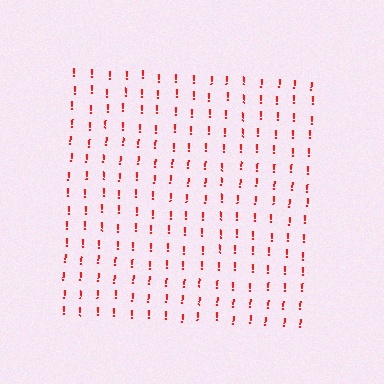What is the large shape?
The large shape is a square.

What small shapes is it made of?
It is made of small exclamation marks.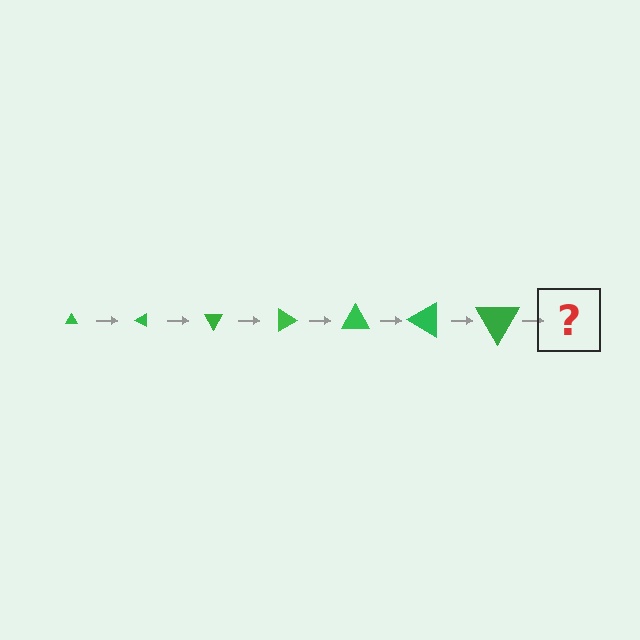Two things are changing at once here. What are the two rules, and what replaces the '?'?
The two rules are that the triangle grows larger each step and it rotates 30 degrees each step. The '?' should be a triangle, larger than the previous one and rotated 210 degrees from the start.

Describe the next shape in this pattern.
It should be a triangle, larger than the previous one and rotated 210 degrees from the start.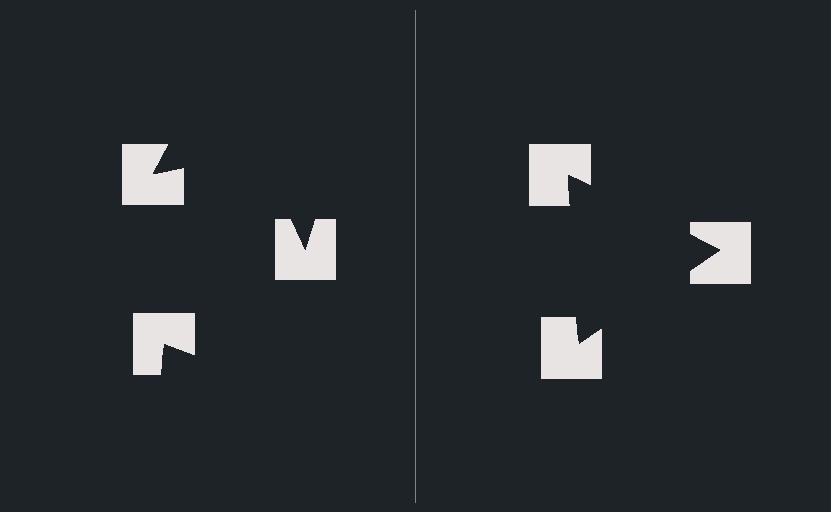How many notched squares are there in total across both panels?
6 — 3 on each side.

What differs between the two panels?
The notched squares are positioned identically on both sides; only the wedge orientations differ. On the right they align to a triangle; on the left they are misaligned.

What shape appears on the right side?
An illusory triangle.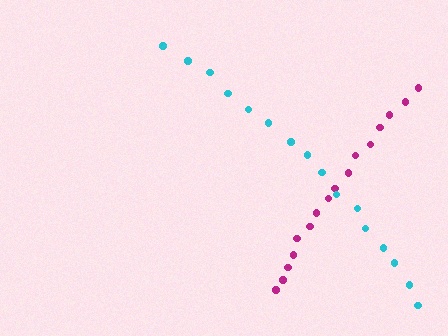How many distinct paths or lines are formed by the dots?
There are 2 distinct paths.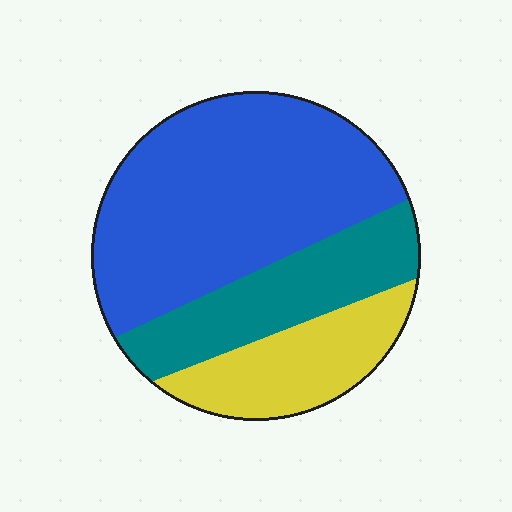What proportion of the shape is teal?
Teal takes up less than a quarter of the shape.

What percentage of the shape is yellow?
Yellow covers roughly 20% of the shape.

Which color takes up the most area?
Blue, at roughly 55%.